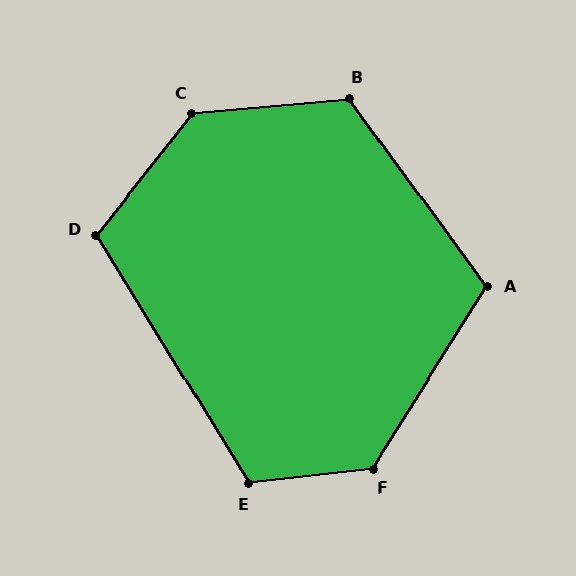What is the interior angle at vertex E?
Approximately 115 degrees (obtuse).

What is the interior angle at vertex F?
Approximately 129 degrees (obtuse).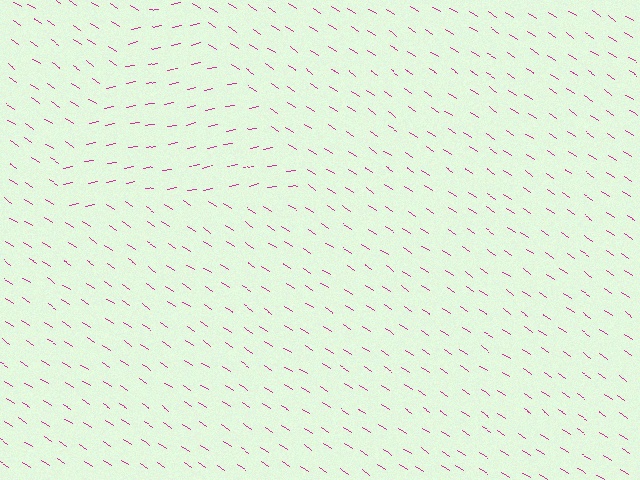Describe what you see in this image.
The image is filled with small magenta line segments. A triangle region in the image has lines oriented differently from the surrounding lines, creating a visible texture boundary.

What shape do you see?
I see a triangle.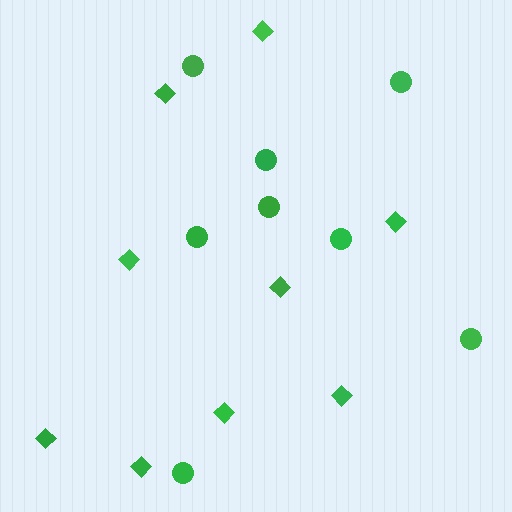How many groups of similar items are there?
There are 2 groups: one group of diamonds (9) and one group of circles (8).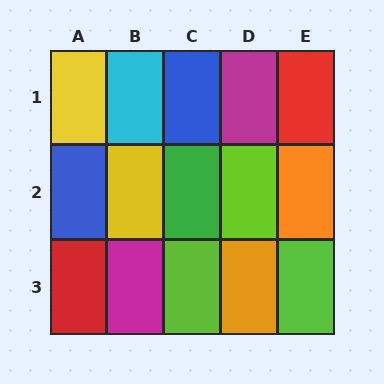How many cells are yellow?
2 cells are yellow.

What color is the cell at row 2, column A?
Blue.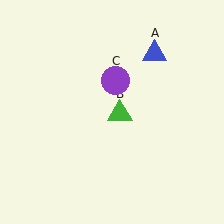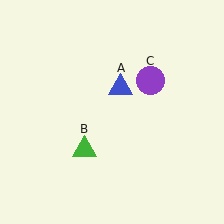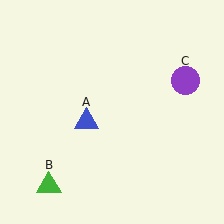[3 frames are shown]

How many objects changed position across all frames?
3 objects changed position: blue triangle (object A), green triangle (object B), purple circle (object C).